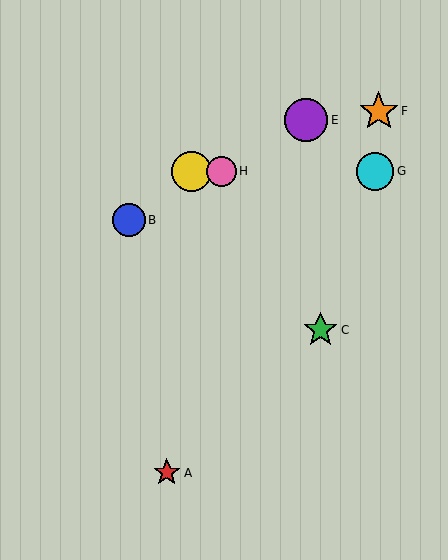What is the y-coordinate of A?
Object A is at y≈473.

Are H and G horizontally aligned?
Yes, both are at y≈171.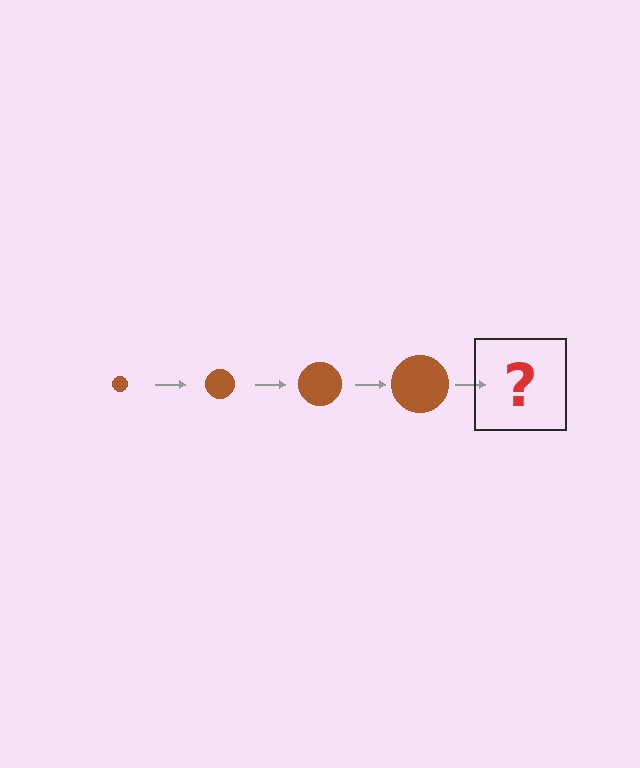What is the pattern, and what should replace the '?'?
The pattern is that the circle gets progressively larger each step. The '?' should be a brown circle, larger than the previous one.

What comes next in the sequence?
The next element should be a brown circle, larger than the previous one.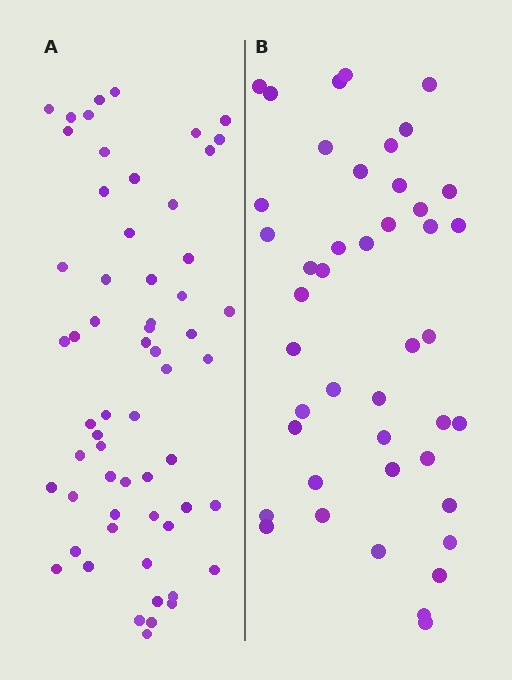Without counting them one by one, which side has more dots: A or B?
Region A (the left region) has more dots.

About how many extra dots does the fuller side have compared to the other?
Region A has approximately 15 more dots than region B.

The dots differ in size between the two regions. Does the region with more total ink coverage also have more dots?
No. Region B has more total ink coverage because its dots are larger, but region A actually contains more individual dots. Total area can be misleading — the number of items is what matters here.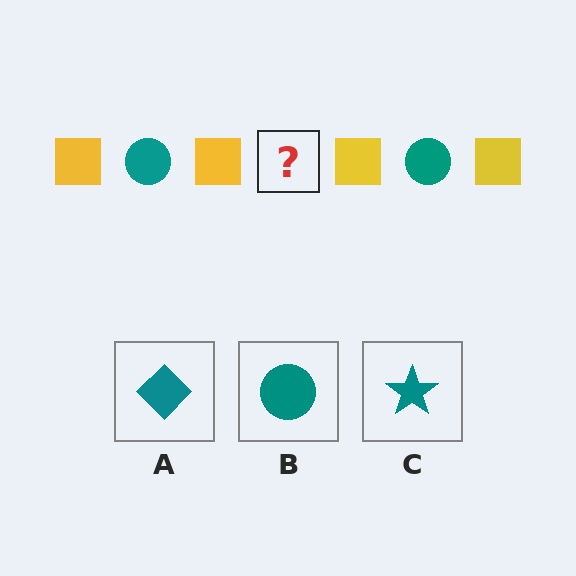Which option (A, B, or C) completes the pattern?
B.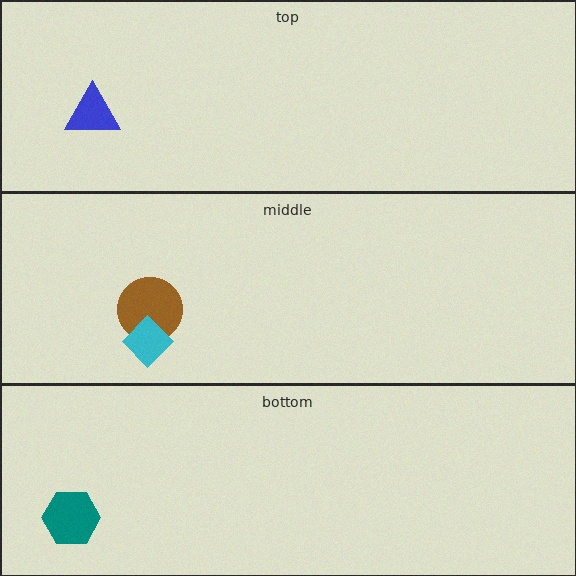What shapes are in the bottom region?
The teal hexagon.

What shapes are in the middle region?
The brown circle, the cyan diamond.